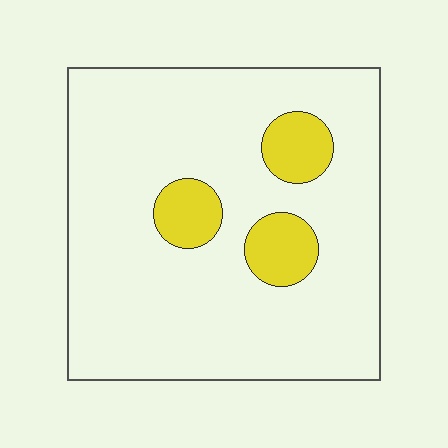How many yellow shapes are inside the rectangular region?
3.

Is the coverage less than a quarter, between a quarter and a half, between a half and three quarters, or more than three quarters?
Less than a quarter.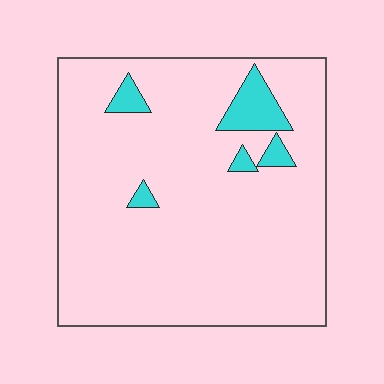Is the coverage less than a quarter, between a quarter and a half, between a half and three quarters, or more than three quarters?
Less than a quarter.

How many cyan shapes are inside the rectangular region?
5.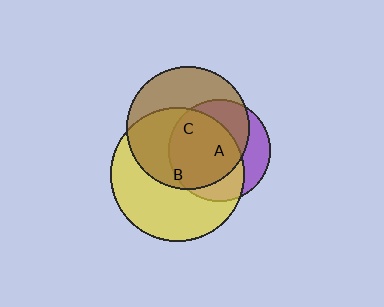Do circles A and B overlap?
Yes.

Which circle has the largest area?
Circle B (yellow).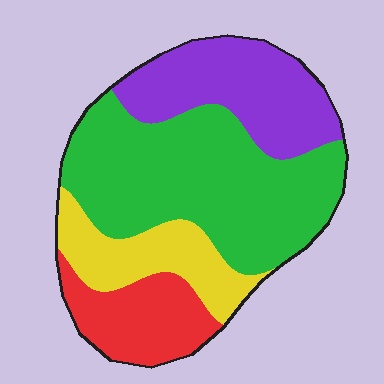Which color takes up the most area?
Green, at roughly 45%.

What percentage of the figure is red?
Red covers roughly 15% of the figure.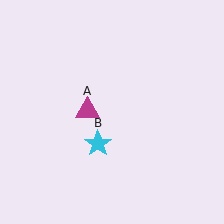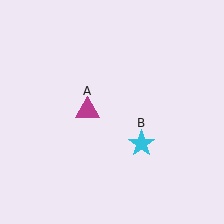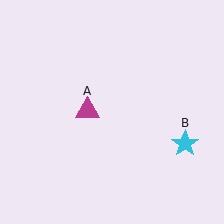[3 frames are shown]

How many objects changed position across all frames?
1 object changed position: cyan star (object B).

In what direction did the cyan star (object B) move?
The cyan star (object B) moved right.